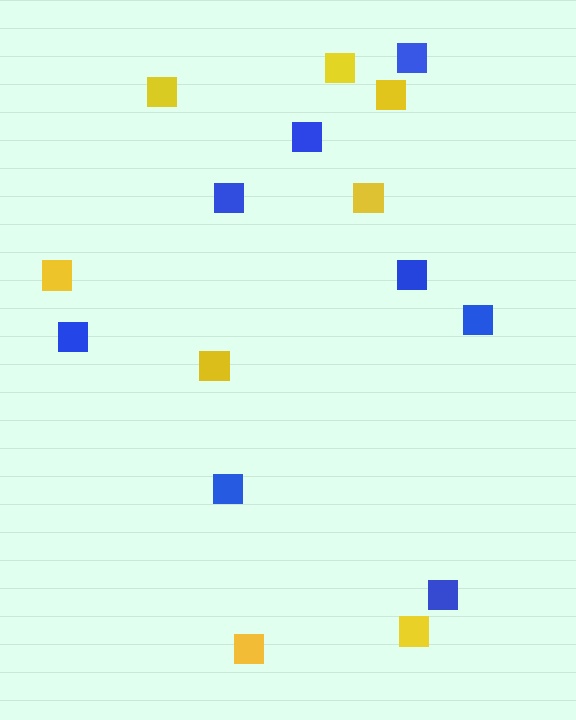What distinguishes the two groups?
There are 2 groups: one group of blue squares (8) and one group of yellow squares (8).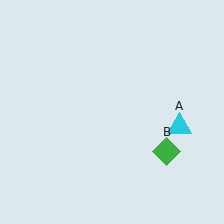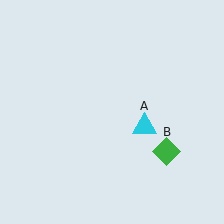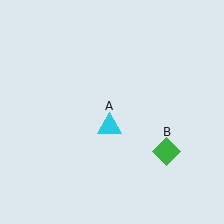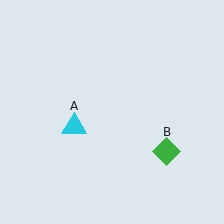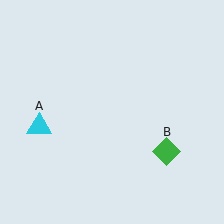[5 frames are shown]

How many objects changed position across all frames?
1 object changed position: cyan triangle (object A).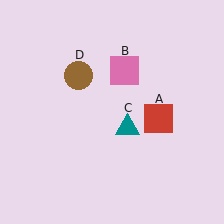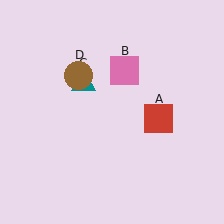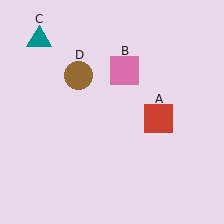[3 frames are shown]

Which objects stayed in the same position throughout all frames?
Red square (object A) and pink square (object B) and brown circle (object D) remained stationary.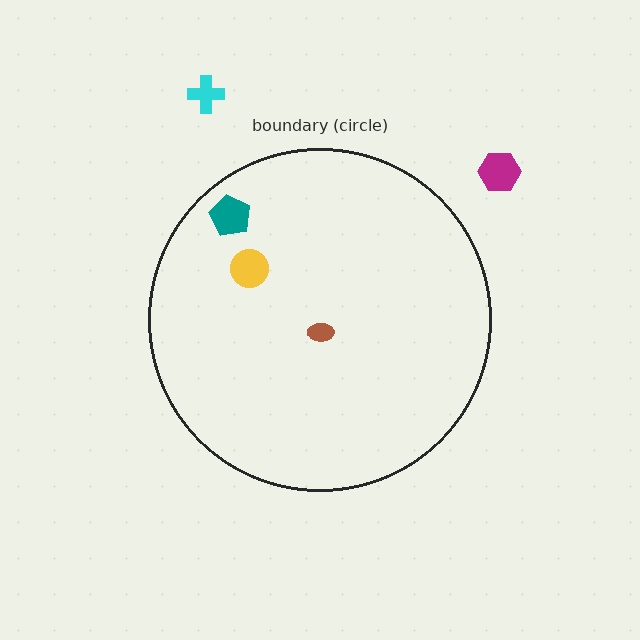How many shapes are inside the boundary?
3 inside, 2 outside.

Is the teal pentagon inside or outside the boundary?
Inside.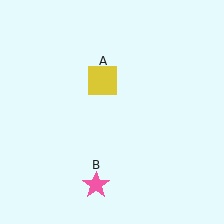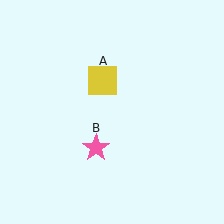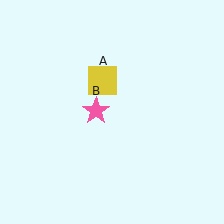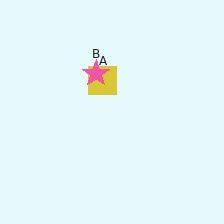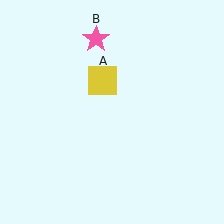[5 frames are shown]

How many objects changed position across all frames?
1 object changed position: pink star (object B).